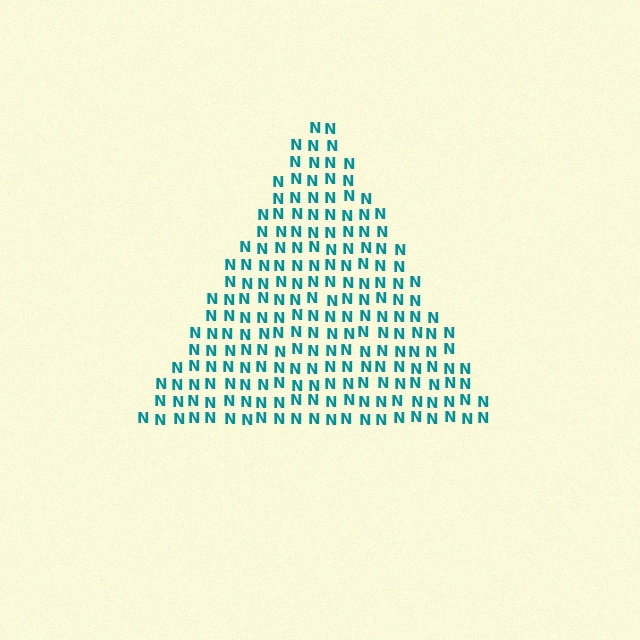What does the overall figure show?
The overall figure shows a triangle.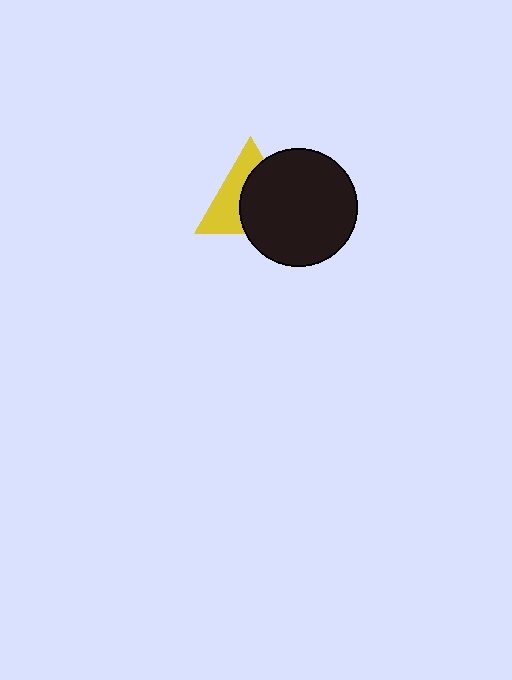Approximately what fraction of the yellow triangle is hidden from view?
Roughly 55% of the yellow triangle is hidden behind the black circle.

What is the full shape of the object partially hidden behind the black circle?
The partially hidden object is a yellow triangle.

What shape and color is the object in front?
The object in front is a black circle.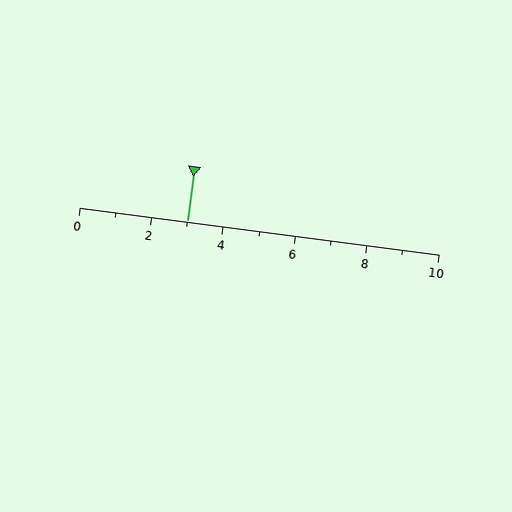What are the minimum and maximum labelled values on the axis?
The axis runs from 0 to 10.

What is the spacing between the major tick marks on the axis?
The major ticks are spaced 2 apart.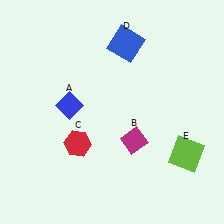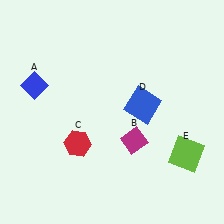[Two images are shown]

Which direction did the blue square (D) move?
The blue square (D) moved down.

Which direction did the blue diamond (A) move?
The blue diamond (A) moved left.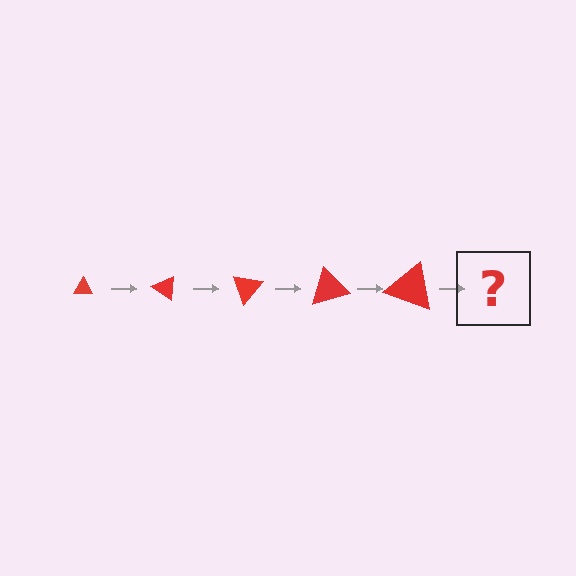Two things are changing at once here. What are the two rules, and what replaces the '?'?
The two rules are that the triangle grows larger each step and it rotates 35 degrees each step. The '?' should be a triangle, larger than the previous one and rotated 175 degrees from the start.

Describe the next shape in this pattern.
It should be a triangle, larger than the previous one and rotated 175 degrees from the start.